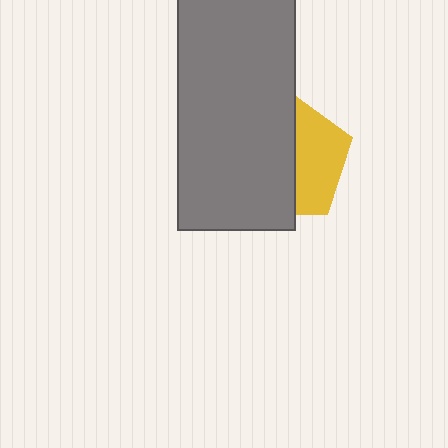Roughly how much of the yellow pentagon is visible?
A small part of it is visible (roughly 41%).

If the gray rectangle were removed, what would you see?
You would see the complete yellow pentagon.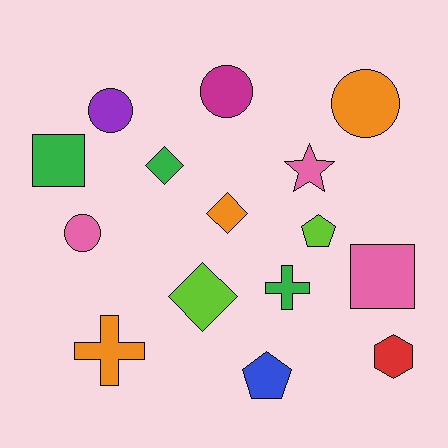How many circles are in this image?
There are 4 circles.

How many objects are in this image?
There are 15 objects.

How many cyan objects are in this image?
There are no cyan objects.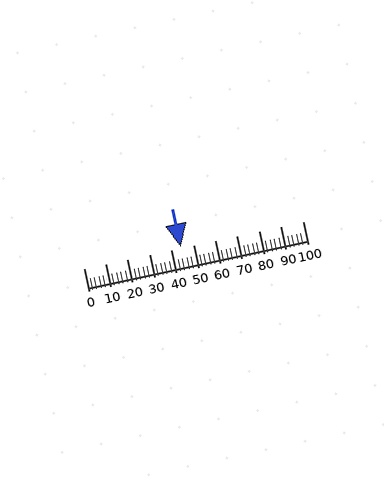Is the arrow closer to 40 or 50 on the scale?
The arrow is closer to 40.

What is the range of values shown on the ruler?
The ruler shows values from 0 to 100.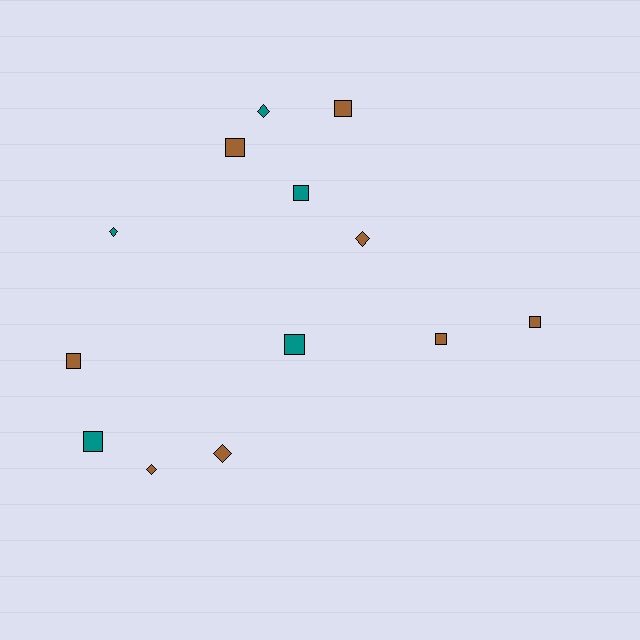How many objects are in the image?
There are 13 objects.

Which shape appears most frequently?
Square, with 8 objects.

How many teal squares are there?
There are 3 teal squares.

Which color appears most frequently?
Brown, with 8 objects.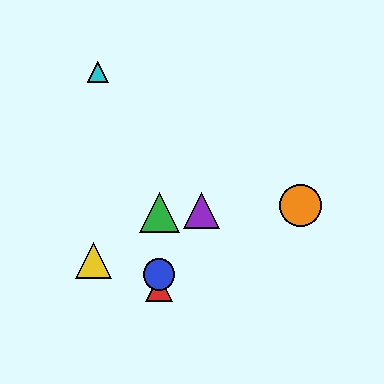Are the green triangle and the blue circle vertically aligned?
Yes, both are at x≈159.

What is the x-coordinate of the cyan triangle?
The cyan triangle is at x≈98.